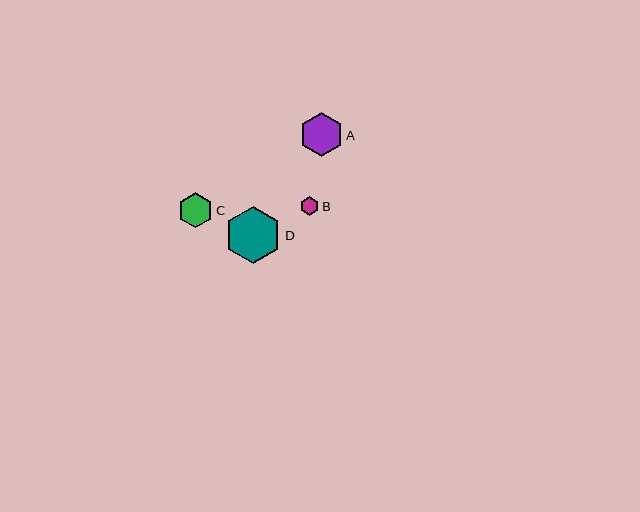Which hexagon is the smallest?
Hexagon B is the smallest with a size of approximately 19 pixels.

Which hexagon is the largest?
Hexagon D is the largest with a size of approximately 58 pixels.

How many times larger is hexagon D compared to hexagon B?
Hexagon D is approximately 3.1 times the size of hexagon B.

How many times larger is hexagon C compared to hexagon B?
Hexagon C is approximately 1.9 times the size of hexagon B.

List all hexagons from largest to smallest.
From largest to smallest: D, A, C, B.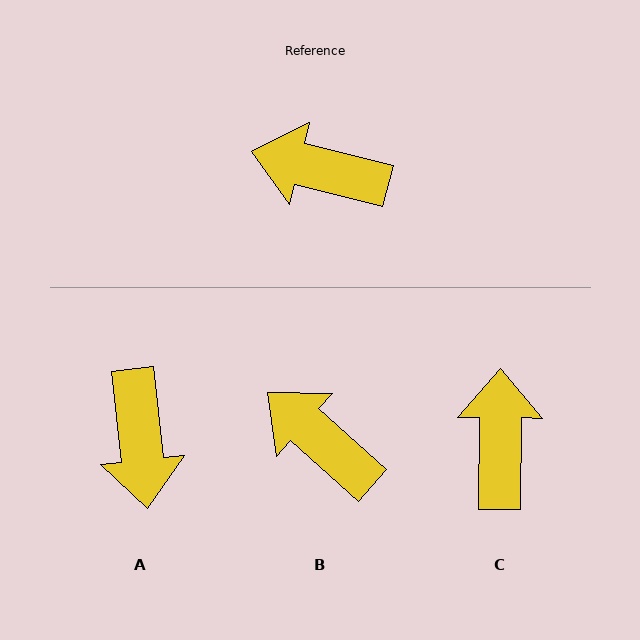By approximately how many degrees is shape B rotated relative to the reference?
Approximately 27 degrees clockwise.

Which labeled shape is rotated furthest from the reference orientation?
A, about 111 degrees away.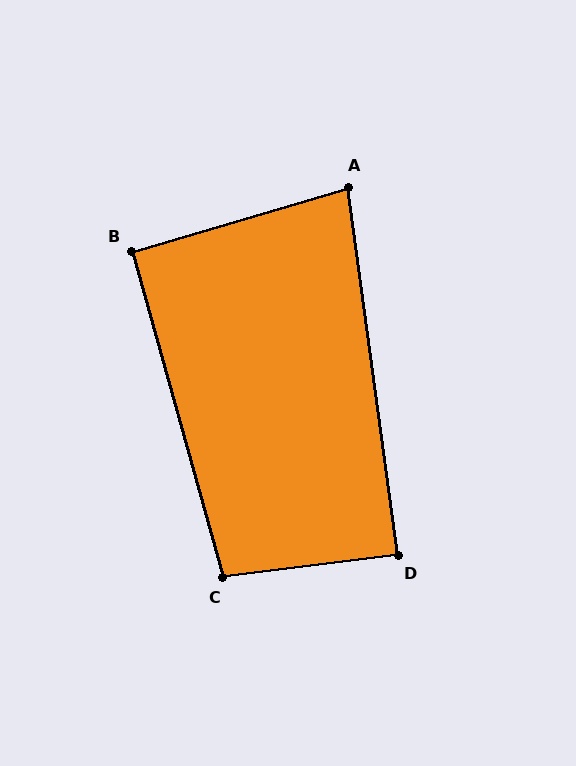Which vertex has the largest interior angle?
C, at approximately 99 degrees.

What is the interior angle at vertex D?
Approximately 89 degrees (approximately right).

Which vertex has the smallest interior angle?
A, at approximately 81 degrees.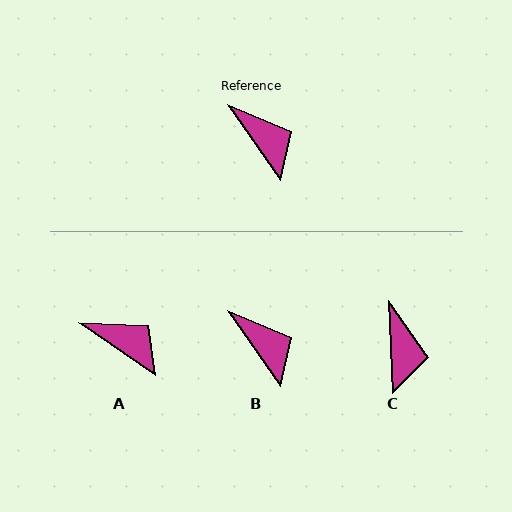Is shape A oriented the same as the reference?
No, it is off by about 20 degrees.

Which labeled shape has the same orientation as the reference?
B.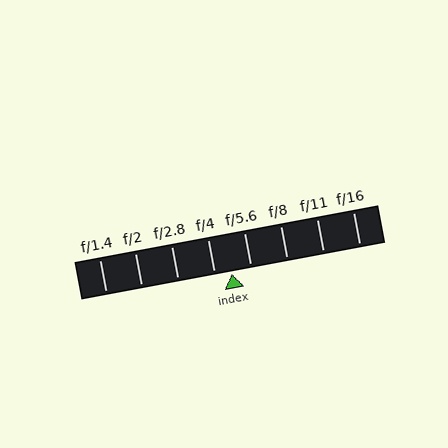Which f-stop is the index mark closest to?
The index mark is closest to f/4.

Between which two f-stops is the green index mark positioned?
The index mark is between f/4 and f/5.6.